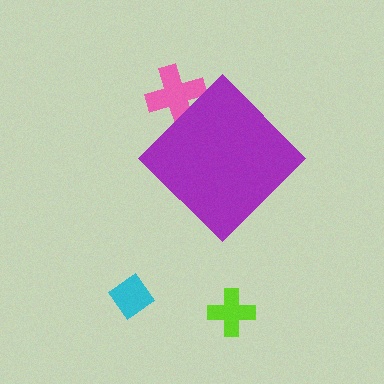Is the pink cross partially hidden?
Yes, the pink cross is partially hidden behind the purple diamond.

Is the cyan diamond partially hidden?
No, the cyan diamond is fully visible.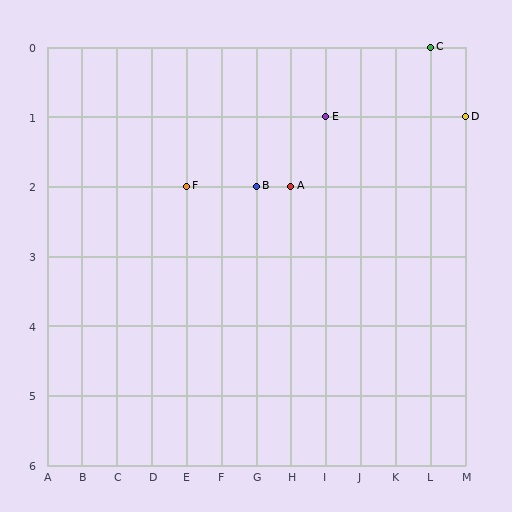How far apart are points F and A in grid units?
Points F and A are 3 columns apart.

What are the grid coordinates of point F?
Point F is at grid coordinates (E, 2).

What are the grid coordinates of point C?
Point C is at grid coordinates (L, 0).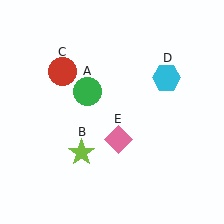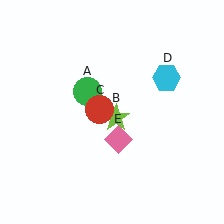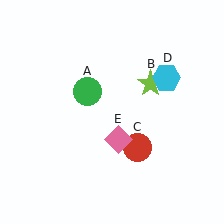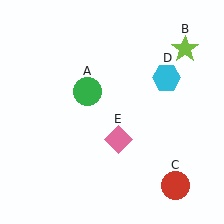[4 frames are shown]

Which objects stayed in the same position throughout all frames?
Green circle (object A) and cyan hexagon (object D) and pink diamond (object E) remained stationary.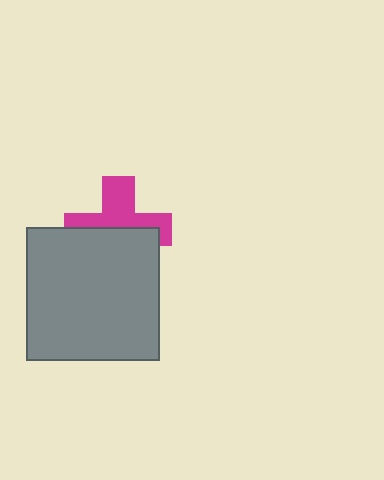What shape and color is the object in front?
The object in front is a gray square.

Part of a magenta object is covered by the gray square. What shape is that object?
It is a cross.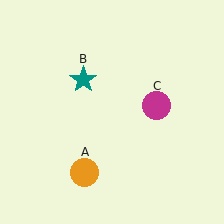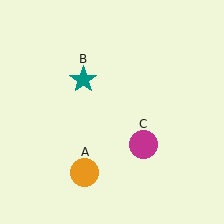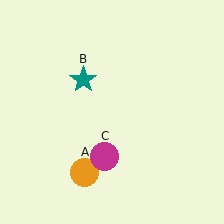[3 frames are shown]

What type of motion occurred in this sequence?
The magenta circle (object C) rotated clockwise around the center of the scene.